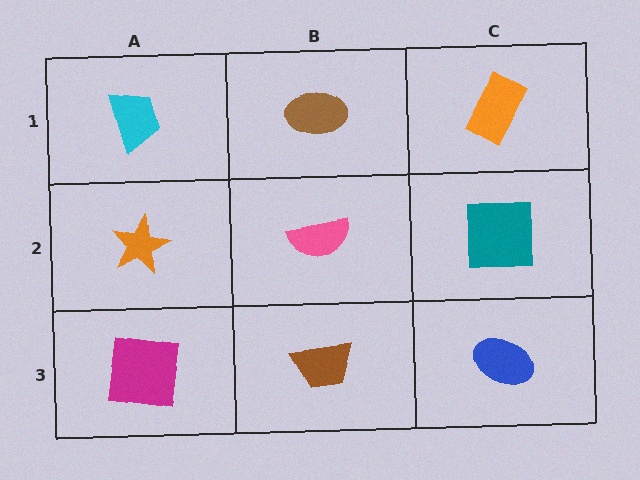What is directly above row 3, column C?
A teal square.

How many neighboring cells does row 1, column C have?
2.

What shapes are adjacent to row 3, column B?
A pink semicircle (row 2, column B), a magenta square (row 3, column A), a blue ellipse (row 3, column C).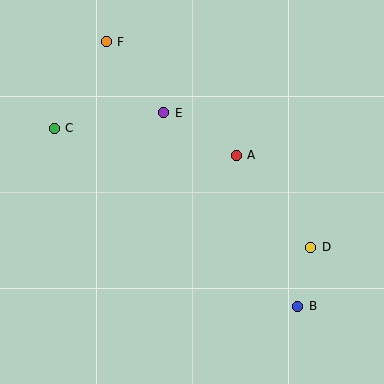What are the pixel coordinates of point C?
Point C is at (54, 128).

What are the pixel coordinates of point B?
Point B is at (297, 306).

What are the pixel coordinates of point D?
Point D is at (311, 247).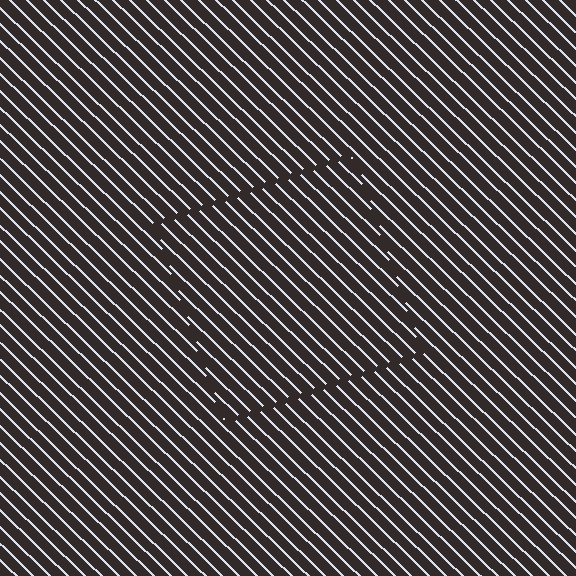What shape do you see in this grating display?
An illusory square. The interior of the shape contains the same grating, shifted by half a period — the contour is defined by the phase discontinuity where line-ends from the inner and outer gratings abut.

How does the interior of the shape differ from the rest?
The interior of the shape contains the same grating, shifted by half a period — the contour is defined by the phase discontinuity where line-ends from the inner and outer gratings abut.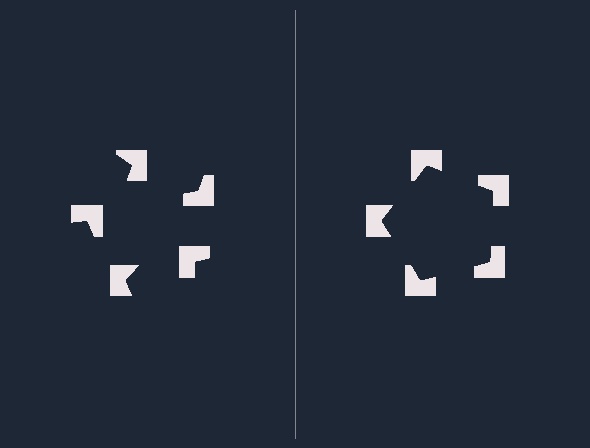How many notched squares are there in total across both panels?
10 — 5 on each side.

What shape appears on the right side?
An illusory pentagon.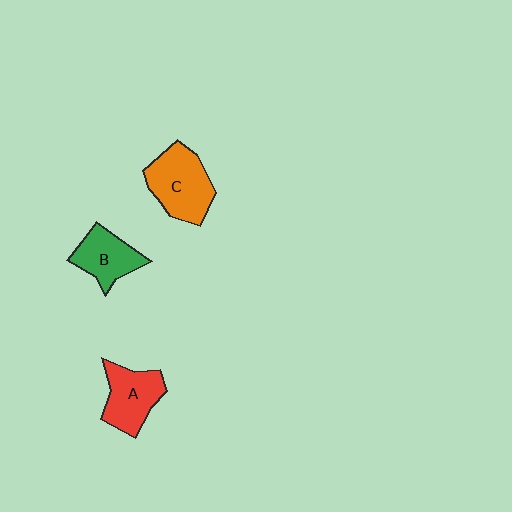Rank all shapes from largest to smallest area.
From largest to smallest: C (orange), A (red), B (green).